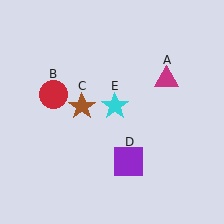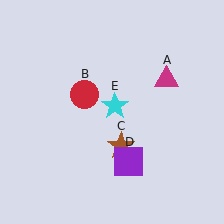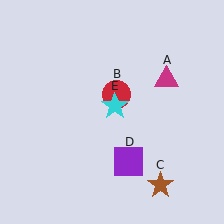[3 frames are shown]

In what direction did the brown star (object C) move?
The brown star (object C) moved down and to the right.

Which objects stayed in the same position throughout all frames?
Magenta triangle (object A) and purple square (object D) and cyan star (object E) remained stationary.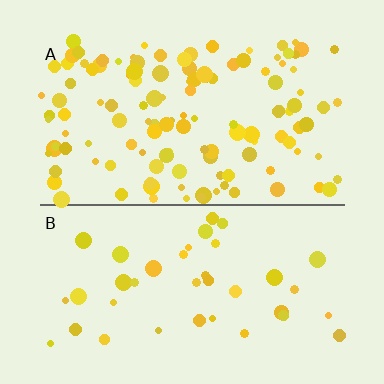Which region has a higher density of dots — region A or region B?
A (the top).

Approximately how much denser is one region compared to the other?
Approximately 3.1× — region A over region B.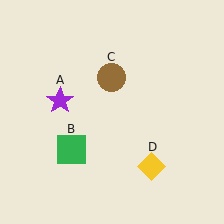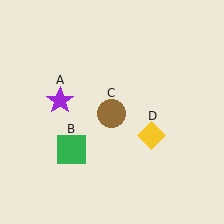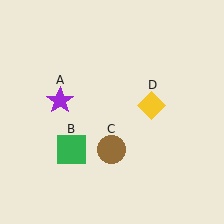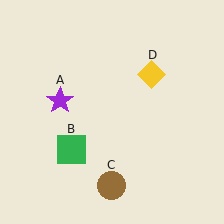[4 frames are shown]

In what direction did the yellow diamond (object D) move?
The yellow diamond (object D) moved up.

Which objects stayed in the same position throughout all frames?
Purple star (object A) and green square (object B) remained stationary.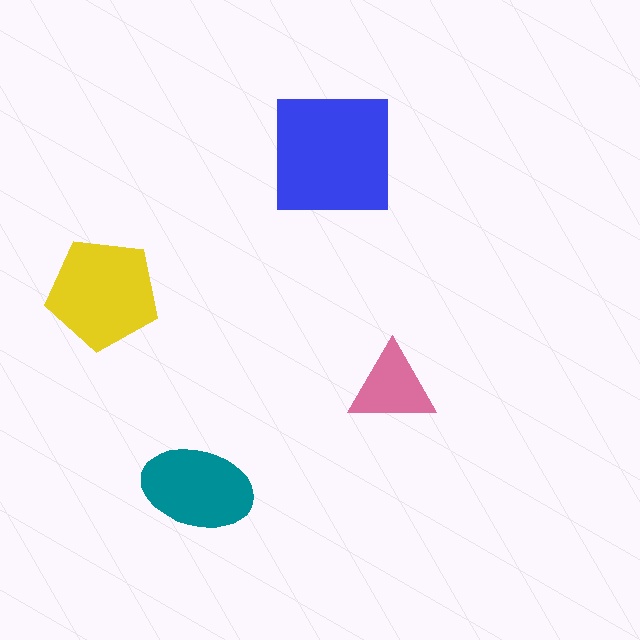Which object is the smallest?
The pink triangle.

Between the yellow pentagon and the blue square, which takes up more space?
The blue square.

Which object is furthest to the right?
The pink triangle is rightmost.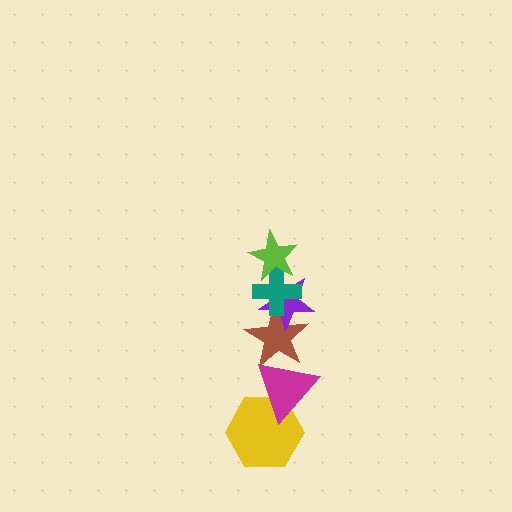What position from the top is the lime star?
The lime star is 1st from the top.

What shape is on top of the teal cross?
The lime star is on top of the teal cross.